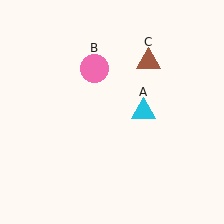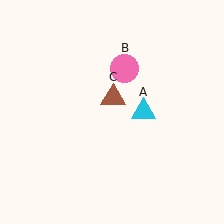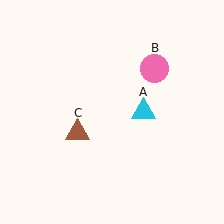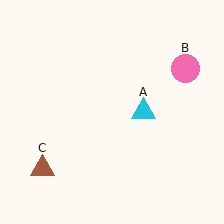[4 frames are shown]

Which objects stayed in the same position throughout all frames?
Cyan triangle (object A) remained stationary.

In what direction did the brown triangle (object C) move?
The brown triangle (object C) moved down and to the left.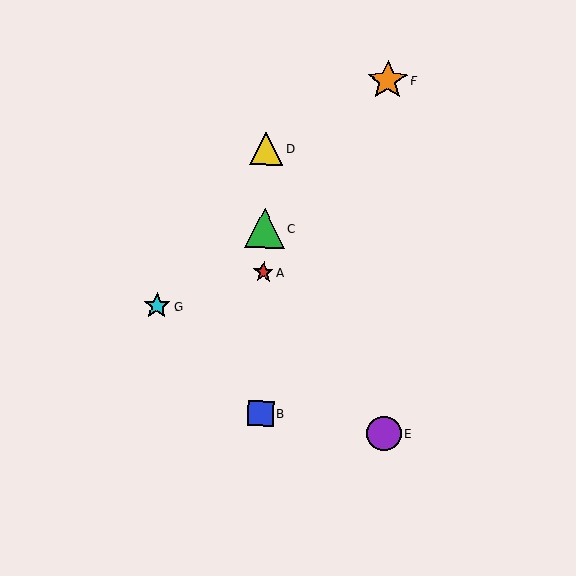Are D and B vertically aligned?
Yes, both are at x≈266.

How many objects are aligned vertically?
4 objects (A, B, C, D) are aligned vertically.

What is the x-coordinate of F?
Object F is at x≈388.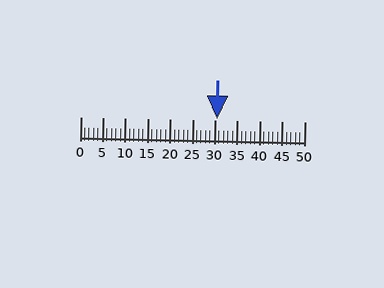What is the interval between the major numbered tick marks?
The major tick marks are spaced 5 units apart.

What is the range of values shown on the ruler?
The ruler shows values from 0 to 50.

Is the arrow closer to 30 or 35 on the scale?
The arrow is closer to 30.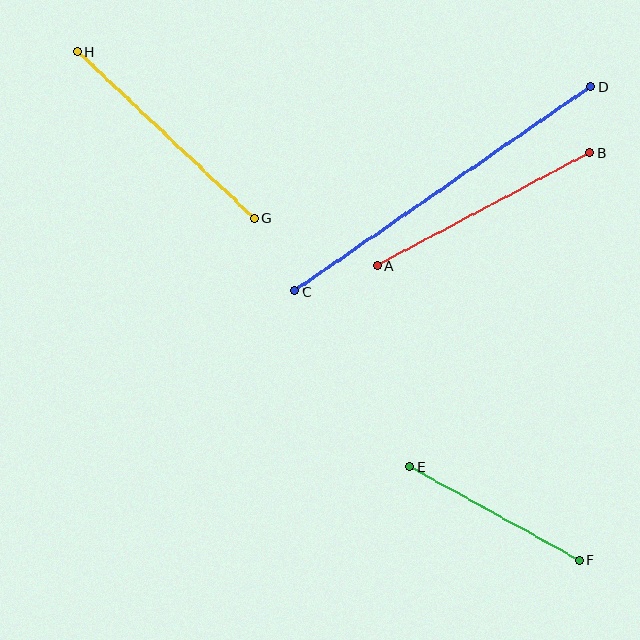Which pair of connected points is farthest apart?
Points C and D are farthest apart.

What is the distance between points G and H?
The distance is approximately 243 pixels.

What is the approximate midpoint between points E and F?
The midpoint is at approximately (494, 513) pixels.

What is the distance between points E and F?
The distance is approximately 194 pixels.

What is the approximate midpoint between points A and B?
The midpoint is at approximately (483, 209) pixels.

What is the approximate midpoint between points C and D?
The midpoint is at approximately (443, 189) pixels.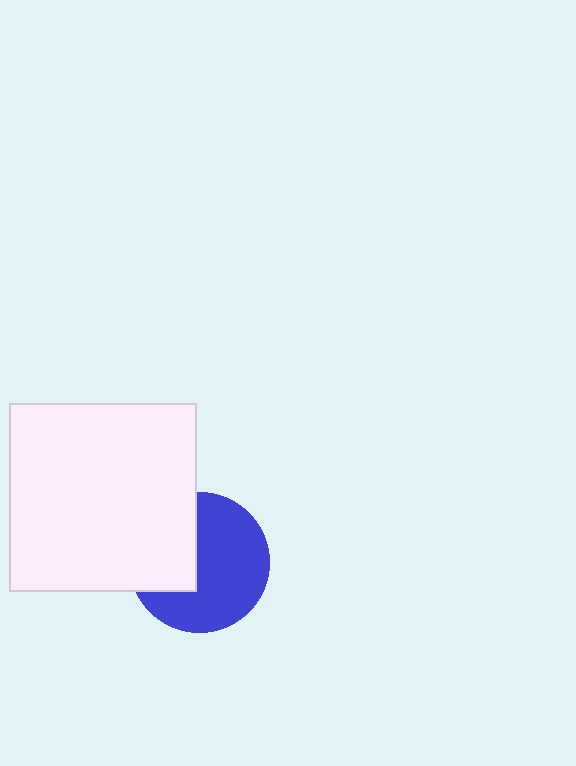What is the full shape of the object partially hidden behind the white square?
The partially hidden object is a blue circle.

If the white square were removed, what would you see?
You would see the complete blue circle.